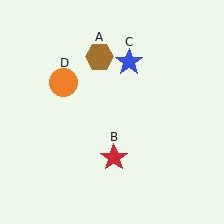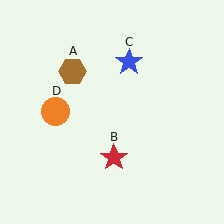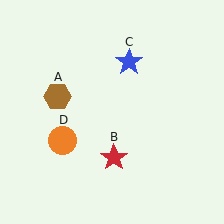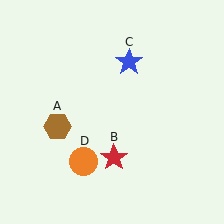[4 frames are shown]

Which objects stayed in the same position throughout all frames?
Red star (object B) and blue star (object C) remained stationary.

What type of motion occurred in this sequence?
The brown hexagon (object A), orange circle (object D) rotated counterclockwise around the center of the scene.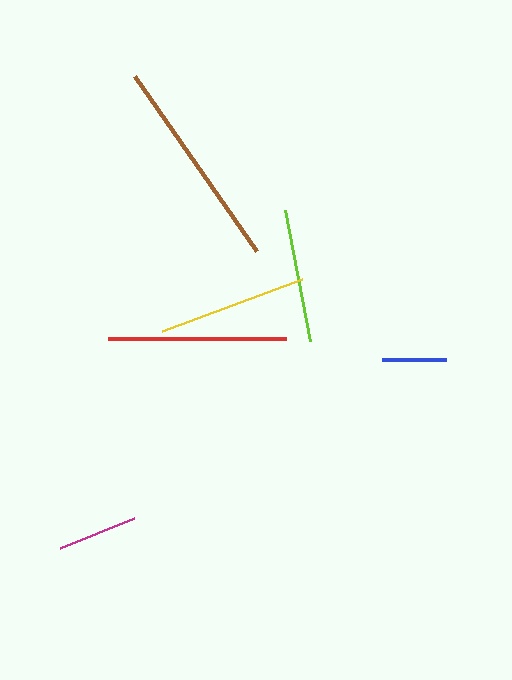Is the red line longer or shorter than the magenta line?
The red line is longer than the magenta line.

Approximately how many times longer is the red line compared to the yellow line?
The red line is approximately 1.2 times the length of the yellow line.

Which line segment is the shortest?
The blue line is the shortest at approximately 65 pixels.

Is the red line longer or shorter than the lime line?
The red line is longer than the lime line.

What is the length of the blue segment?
The blue segment is approximately 65 pixels long.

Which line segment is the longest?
The brown line is the longest at approximately 214 pixels.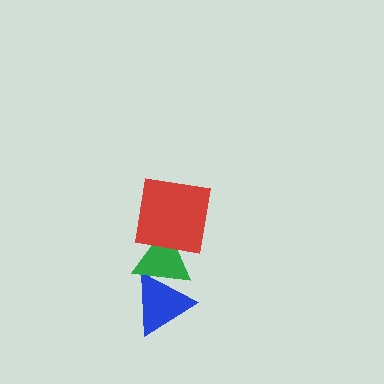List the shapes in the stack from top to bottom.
From top to bottom: the red square, the green triangle, the blue triangle.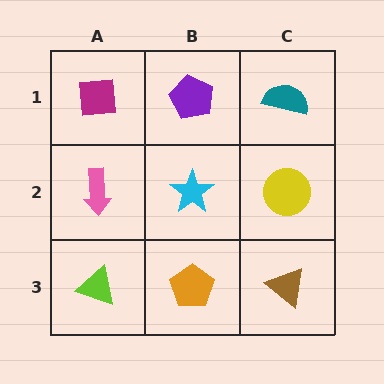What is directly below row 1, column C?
A yellow circle.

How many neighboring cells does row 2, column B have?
4.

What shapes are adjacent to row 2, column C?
A teal semicircle (row 1, column C), a brown triangle (row 3, column C), a cyan star (row 2, column B).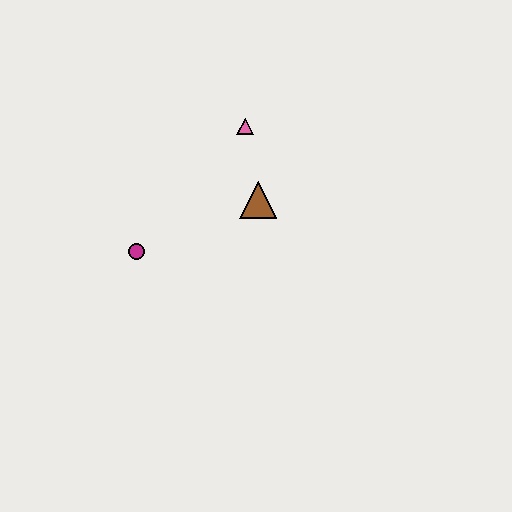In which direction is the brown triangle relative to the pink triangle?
The brown triangle is below the pink triangle.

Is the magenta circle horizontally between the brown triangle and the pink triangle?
No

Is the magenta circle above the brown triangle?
No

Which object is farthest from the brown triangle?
The magenta circle is farthest from the brown triangle.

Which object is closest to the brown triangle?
The pink triangle is closest to the brown triangle.